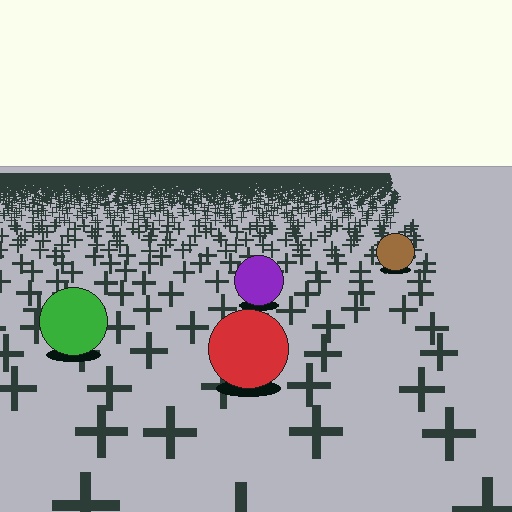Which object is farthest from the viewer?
The brown circle is farthest from the viewer. It appears smaller and the ground texture around it is denser.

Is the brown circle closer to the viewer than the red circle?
No. The red circle is closer — you can tell from the texture gradient: the ground texture is coarser near it.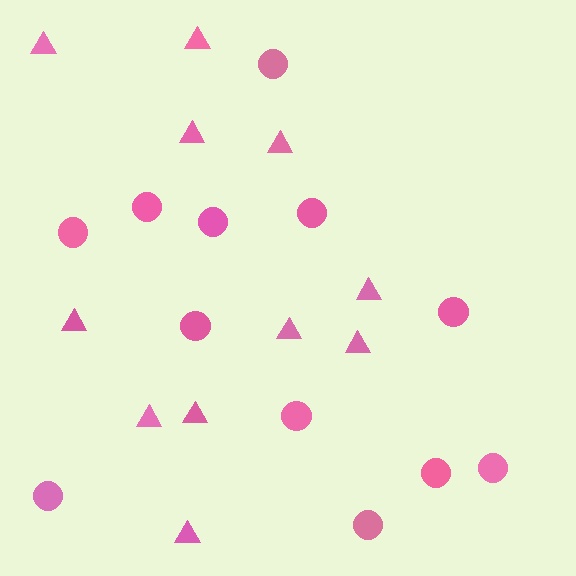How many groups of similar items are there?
There are 2 groups: one group of triangles (11) and one group of circles (12).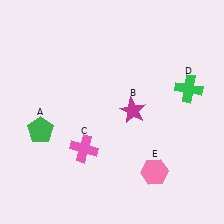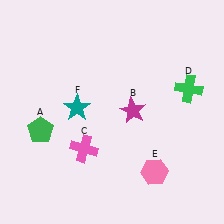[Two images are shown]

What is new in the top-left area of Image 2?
A teal star (F) was added in the top-left area of Image 2.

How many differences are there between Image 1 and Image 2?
There is 1 difference between the two images.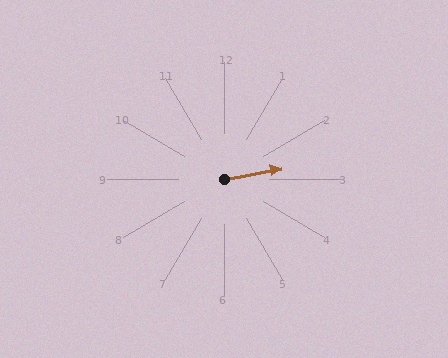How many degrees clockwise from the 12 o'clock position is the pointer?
Approximately 79 degrees.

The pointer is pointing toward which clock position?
Roughly 3 o'clock.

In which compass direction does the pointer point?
East.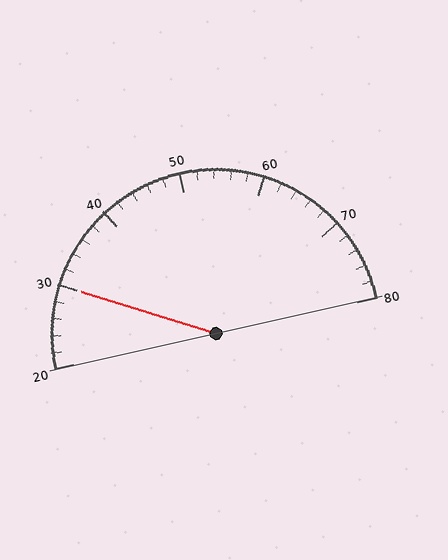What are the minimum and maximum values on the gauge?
The gauge ranges from 20 to 80.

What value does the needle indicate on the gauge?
The needle indicates approximately 30.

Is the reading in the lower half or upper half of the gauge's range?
The reading is in the lower half of the range (20 to 80).